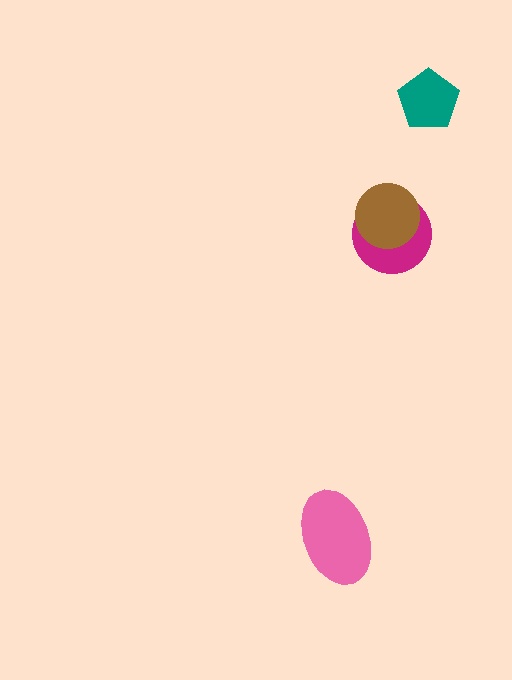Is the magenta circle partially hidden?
Yes, it is partially covered by another shape.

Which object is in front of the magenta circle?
The brown circle is in front of the magenta circle.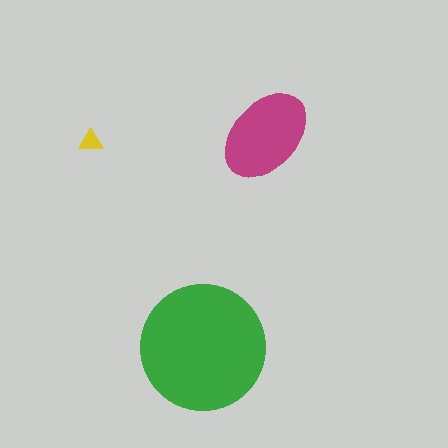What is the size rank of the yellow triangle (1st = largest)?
3rd.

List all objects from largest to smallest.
The green circle, the magenta ellipse, the yellow triangle.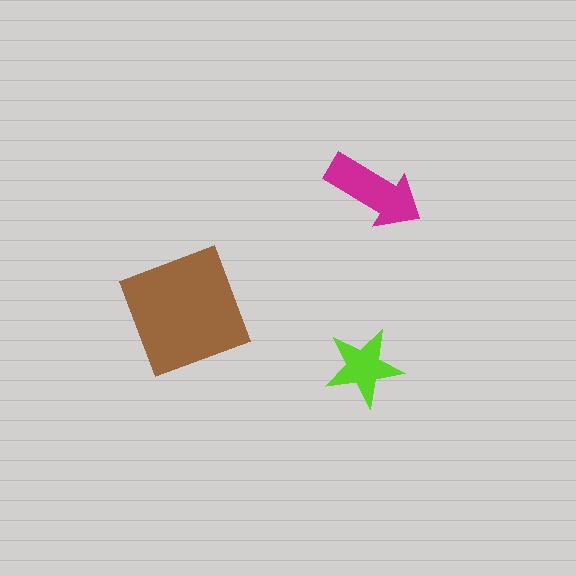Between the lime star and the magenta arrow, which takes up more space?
The magenta arrow.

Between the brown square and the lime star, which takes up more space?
The brown square.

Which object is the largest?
The brown square.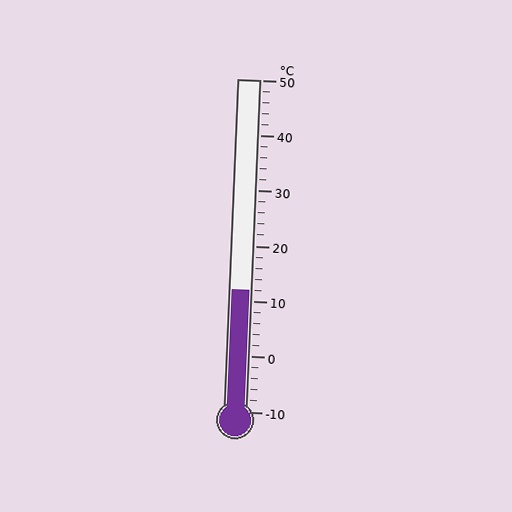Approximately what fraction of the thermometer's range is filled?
The thermometer is filled to approximately 35% of its range.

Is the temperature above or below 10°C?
The temperature is above 10°C.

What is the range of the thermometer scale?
The thermometer scale ranges from -10°C to 50°C.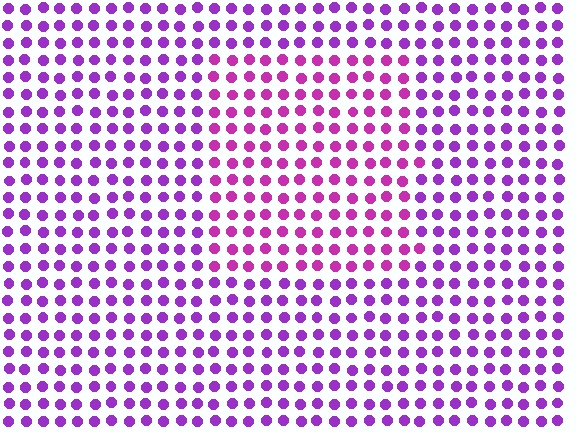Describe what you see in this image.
The image is filled with small purple elements in a uniform arrangement. A rectangle-shaped region is visible where the elements are tinted to a slightly different hue, forming a subtle color boundary.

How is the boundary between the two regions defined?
The boundary is defined purely by a slight shift in hue (about 27 degrees). Spacing, size, and orientation are identical on both sides.